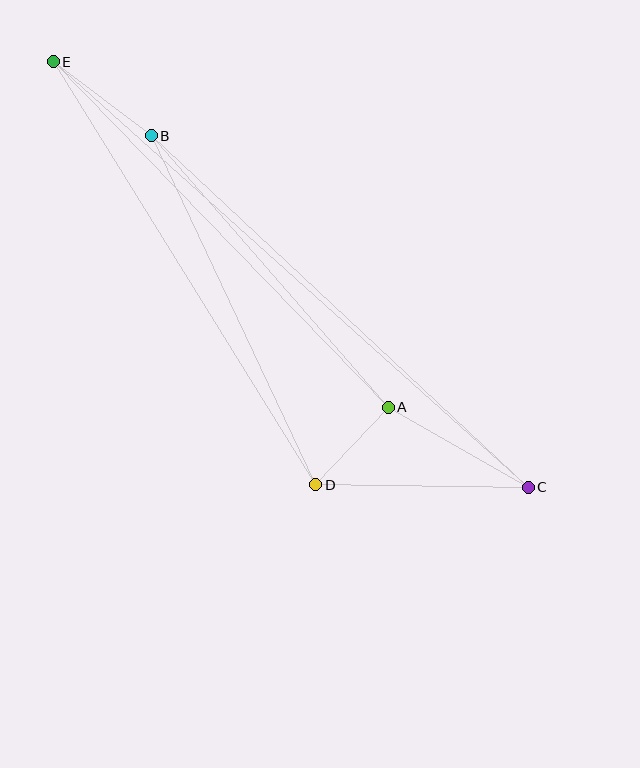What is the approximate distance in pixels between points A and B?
The distance between A and B is approximately 360 pixels.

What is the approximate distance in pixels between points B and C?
The distance between B and C is approximately 515 pixels.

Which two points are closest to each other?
Points A and D are closest to each other.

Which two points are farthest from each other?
Points C and E are farthest from each other.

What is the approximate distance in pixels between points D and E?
The distance between D and E is approximately 498 pixels.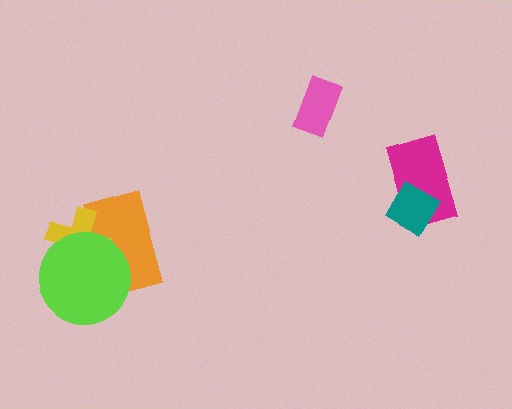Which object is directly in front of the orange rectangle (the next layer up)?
The yellow cross is directly in front of the orange rectangle.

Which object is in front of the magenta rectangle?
The teal diamond is in front of the magenta rectangle.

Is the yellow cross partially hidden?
Yes, it is partially covered by another shape.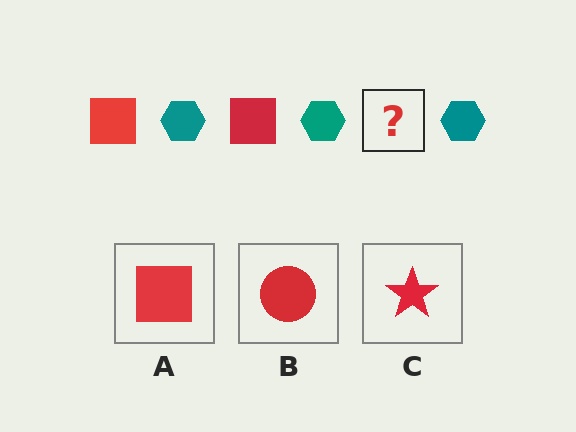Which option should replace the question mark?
Option A.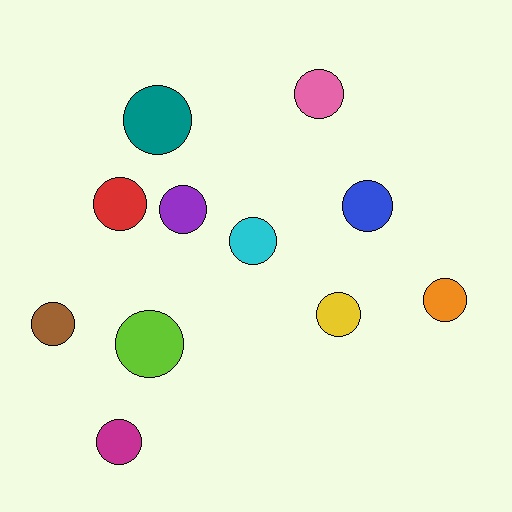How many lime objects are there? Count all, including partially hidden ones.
There is 1 lime object.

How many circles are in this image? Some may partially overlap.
There are 11 circles.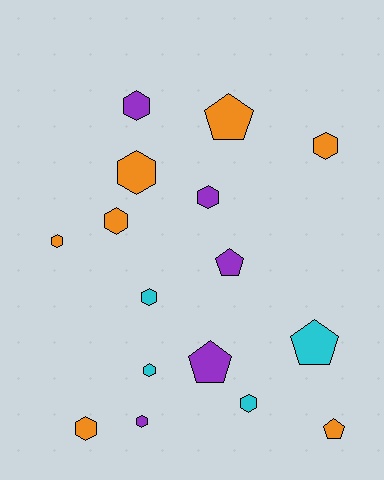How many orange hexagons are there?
There are 5 orange hexagons.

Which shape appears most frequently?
Hexagon, with 11 objects.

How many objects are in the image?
There are 16 objects.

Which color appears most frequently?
Orange, with 7 objects.